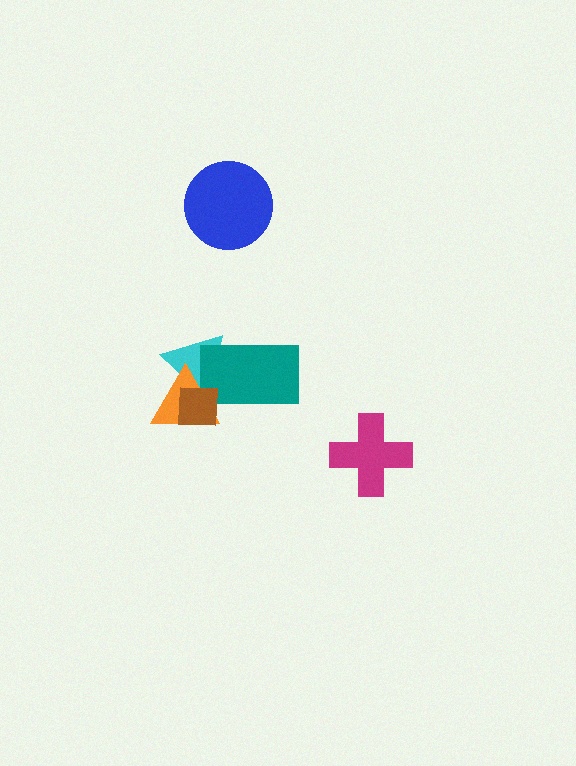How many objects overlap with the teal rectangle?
3 objects overlap with the teal rectangle.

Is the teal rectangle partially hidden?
Yes, it is partially covered by another shape.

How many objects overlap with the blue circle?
0 objects overlap with the blue circle.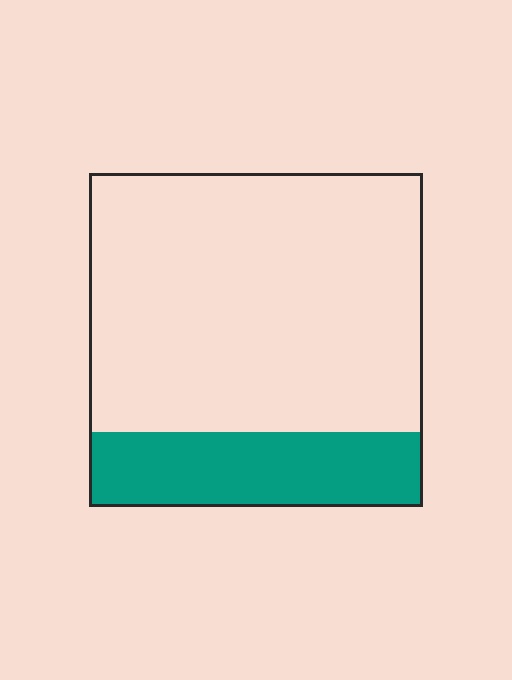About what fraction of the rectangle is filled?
About one fifth (1/5).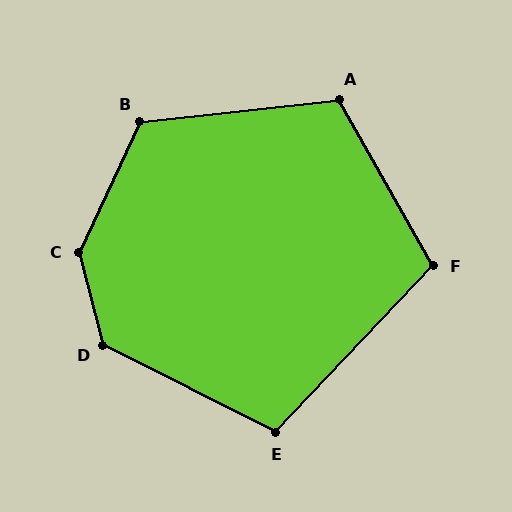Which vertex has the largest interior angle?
C, at approximately 140 degrees.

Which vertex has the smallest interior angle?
E, at approximately 107 degrees.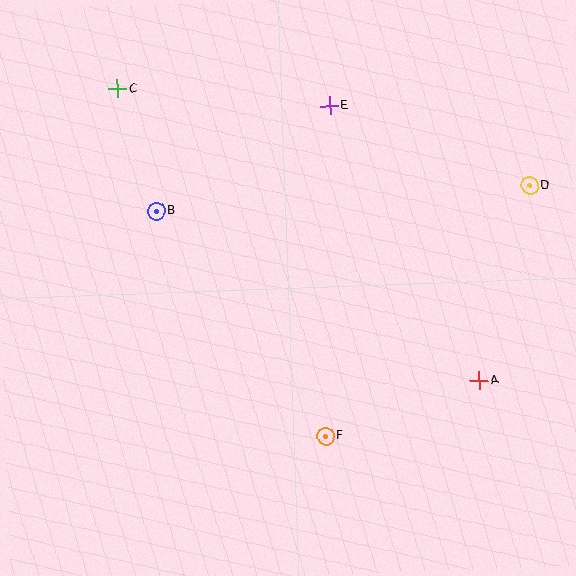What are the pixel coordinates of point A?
Point A is at (479, 380).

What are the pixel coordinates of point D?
Point D is at (529, 186).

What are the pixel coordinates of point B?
Point B is at (157, 211).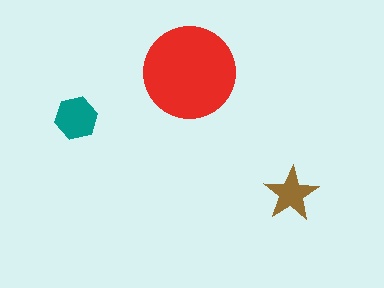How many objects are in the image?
There are 3 objects in the image.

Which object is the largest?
The red circle.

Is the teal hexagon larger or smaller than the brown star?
Larger.